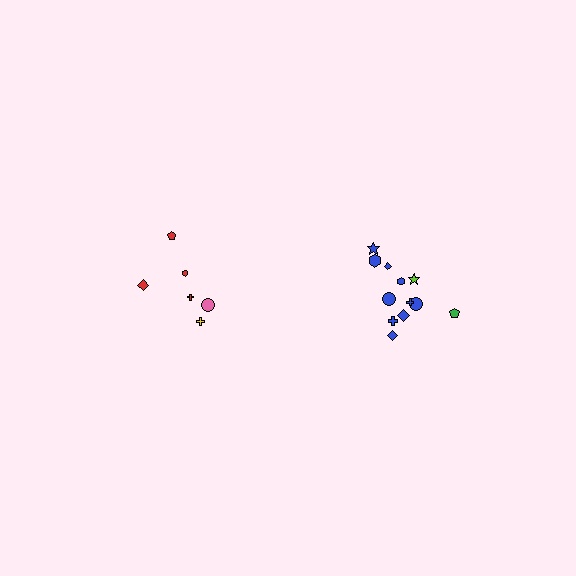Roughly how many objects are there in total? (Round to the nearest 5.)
Roughly 20 objects in total.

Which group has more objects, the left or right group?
The right group.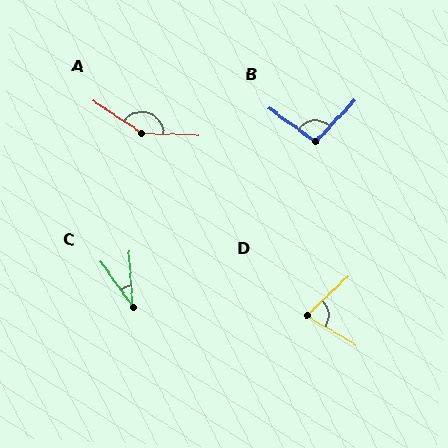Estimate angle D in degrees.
Approximately 73 degrees.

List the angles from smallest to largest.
C (32°), D (73°), B (98°), A (148°).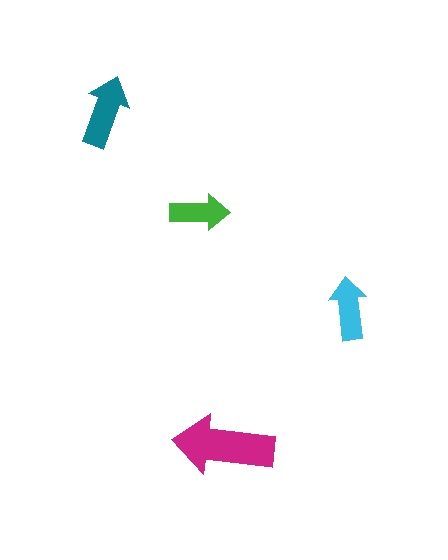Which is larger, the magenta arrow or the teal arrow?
The magenta one.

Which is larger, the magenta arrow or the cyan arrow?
The magenta one.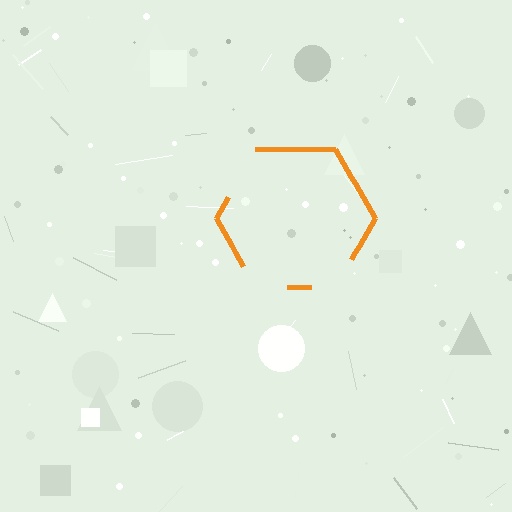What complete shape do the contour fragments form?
The contour fragments form a hexagon.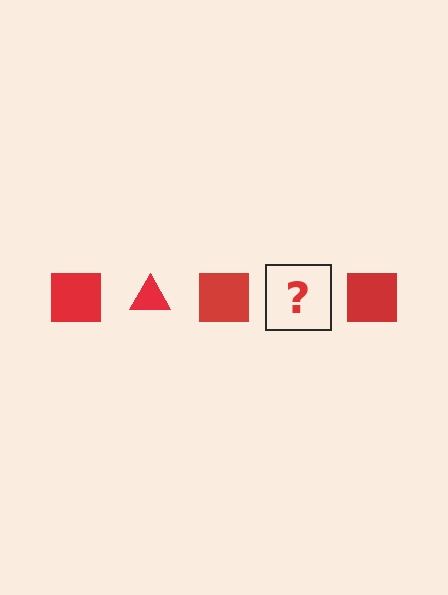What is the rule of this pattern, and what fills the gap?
The rule is that the pattern cycles through square, triangle shapes in red. The gap should be filled with a red triangle.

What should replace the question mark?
The question mark should be replaced with a red triangle.